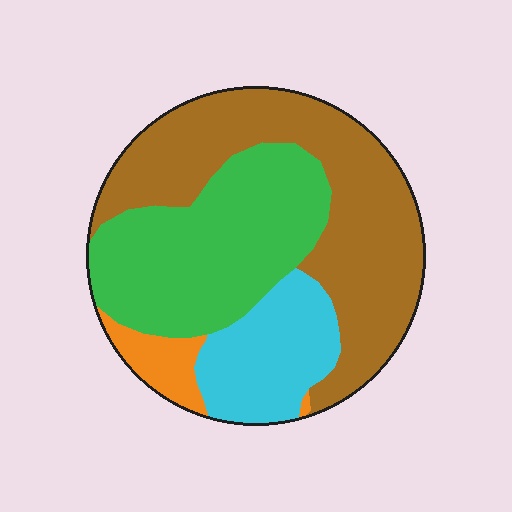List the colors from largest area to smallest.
From largest to smallest: brown, green, cyan, orange.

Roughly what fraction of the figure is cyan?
Cyan covers 17% of the figure.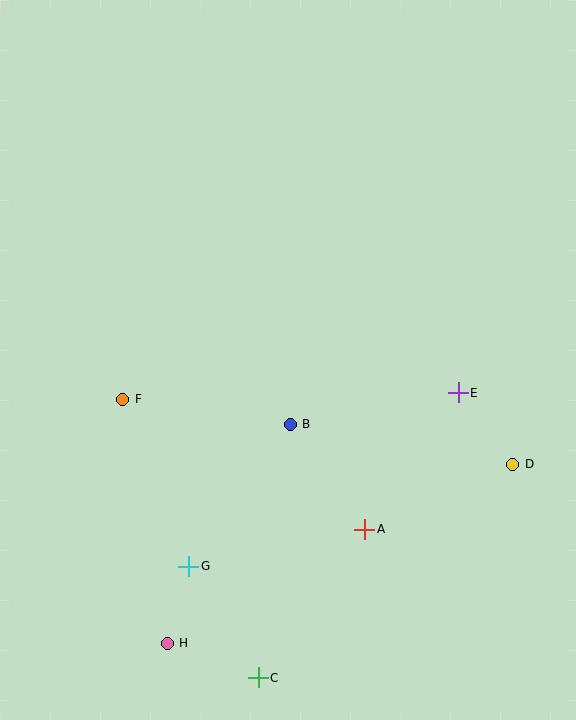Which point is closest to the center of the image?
Point B at (290, 424) is closest to the center.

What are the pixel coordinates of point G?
Point G is at (189, 566).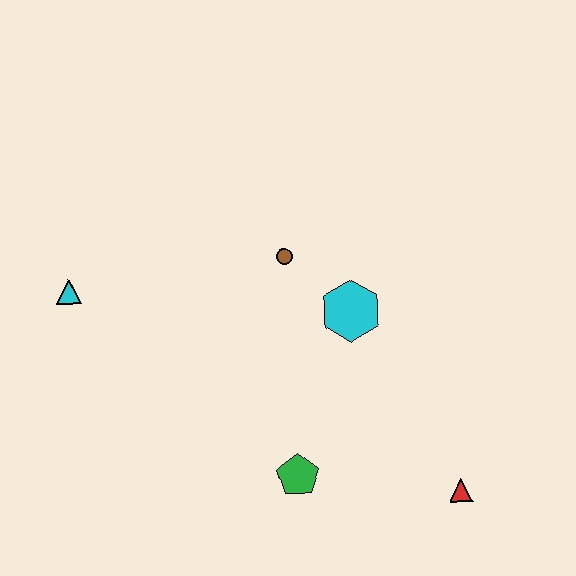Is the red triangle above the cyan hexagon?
No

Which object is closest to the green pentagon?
The red triangle is closest to the green pentagon.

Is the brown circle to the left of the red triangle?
Yes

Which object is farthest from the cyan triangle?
The red triangle is farthest from the cyan triangle.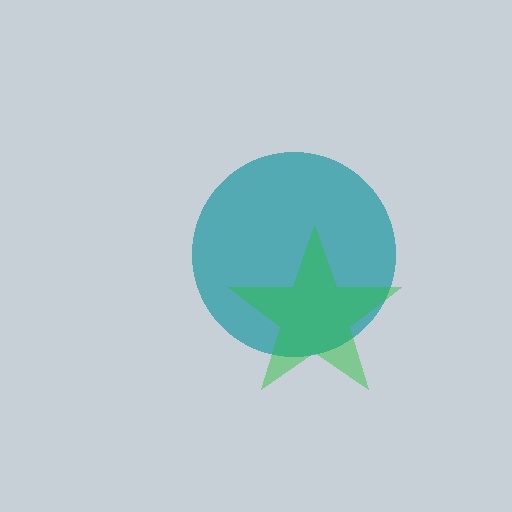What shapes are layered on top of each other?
The layered shapes are: a teal circle, a green star.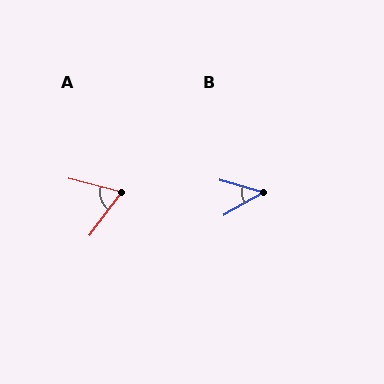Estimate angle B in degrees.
Approximately 46 degrees.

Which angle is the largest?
A, at approximately 67 degrees.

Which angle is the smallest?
B, at approximately 46 degrees.